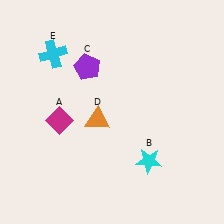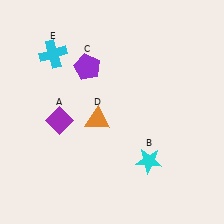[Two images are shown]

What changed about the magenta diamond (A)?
In Image 1, A is magenta. In Image 2, it changed to purple.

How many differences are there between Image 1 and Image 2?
There is 1 difference between the two images.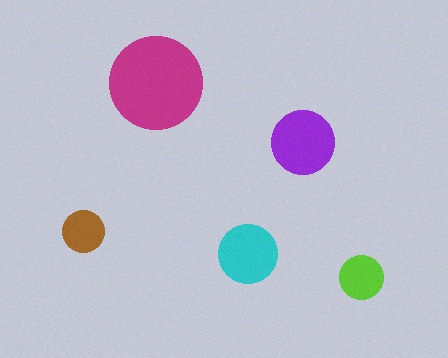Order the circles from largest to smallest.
the magenta one, the purple one, the cyan one, the lime one, the brown one.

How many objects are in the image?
There are 5 objects in the image.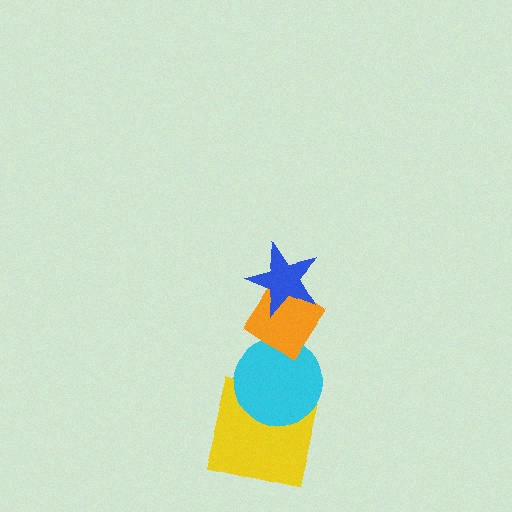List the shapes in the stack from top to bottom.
From top to bottom: the blue star, the orange diamond, the cyan circle, the yellow square.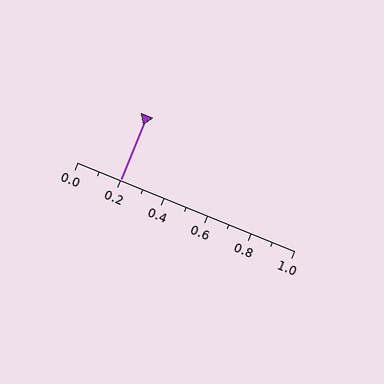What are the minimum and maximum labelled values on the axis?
The axis runs from 0.0 to 1.0.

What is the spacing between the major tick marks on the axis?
The major ticks are spaced 0.2 apart.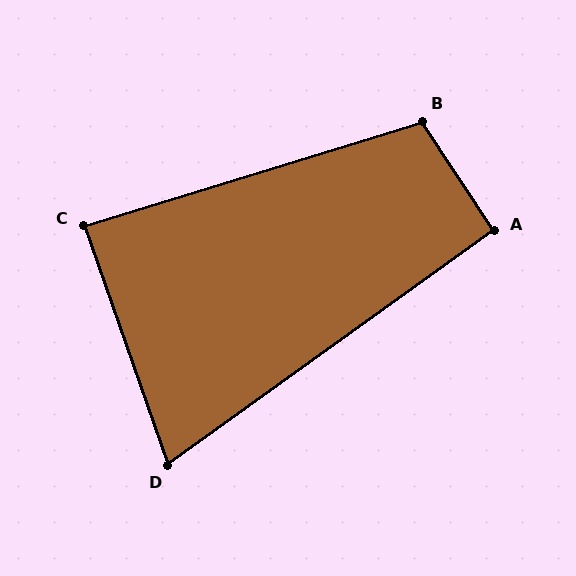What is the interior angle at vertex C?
Approximately 88 degrees (approximately right).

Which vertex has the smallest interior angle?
D, at approximately 74 degrees.